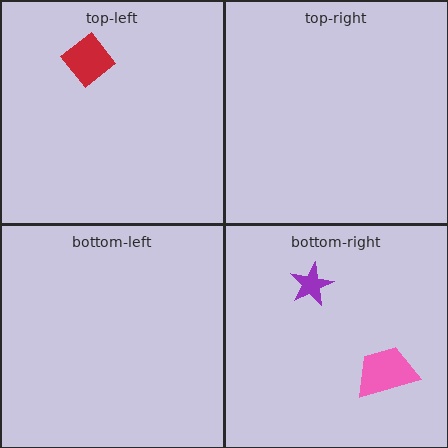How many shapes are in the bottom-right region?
2.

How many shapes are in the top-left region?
1.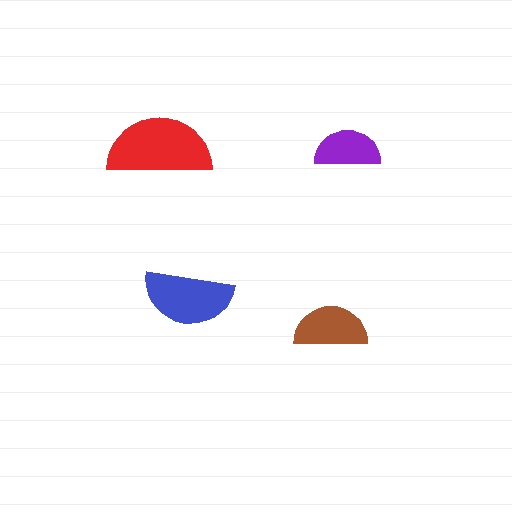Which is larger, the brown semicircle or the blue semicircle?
The blue one.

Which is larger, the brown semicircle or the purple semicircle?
The brown one.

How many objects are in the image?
There are 4 objects in the image.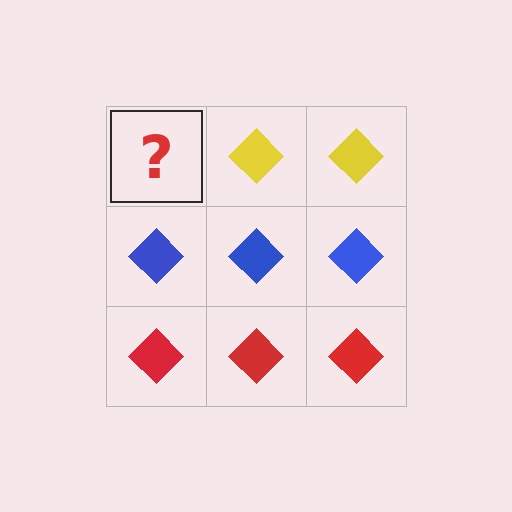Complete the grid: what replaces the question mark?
The question mark should be replaced with a yellow diamond.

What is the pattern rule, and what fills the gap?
The rule is that each row has a consistent color. The gap should be filled with a yellow diamond.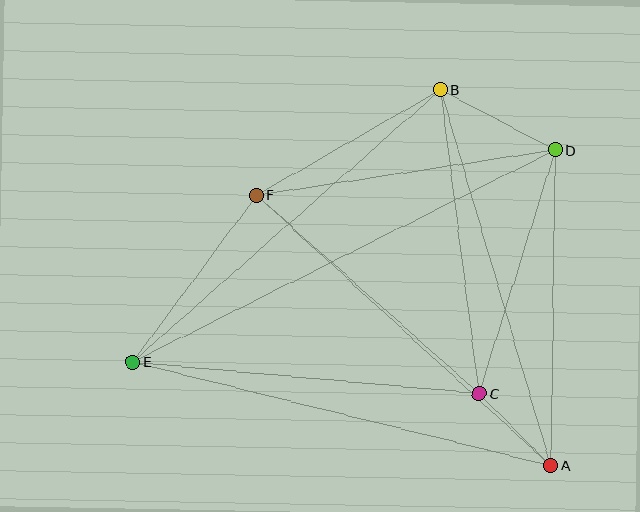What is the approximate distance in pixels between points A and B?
The distance between A and B is approximately 392 pixels.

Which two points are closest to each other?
Points A and C are closest to each other.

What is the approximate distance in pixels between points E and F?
The distance between E and F is approximately 208 pixels.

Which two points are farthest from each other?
Points D and E are farthest from each other.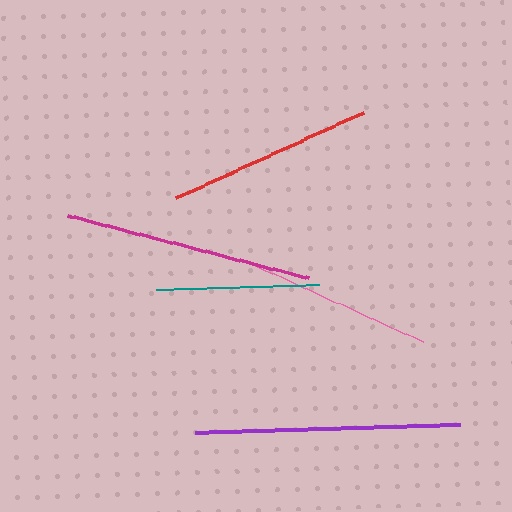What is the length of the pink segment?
The pink segment is approximately 190 pixels long.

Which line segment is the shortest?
The teal line is the shortest at approximately 163 pixels.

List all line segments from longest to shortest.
From longest to shortest: purple, magenta, red, pink, teal.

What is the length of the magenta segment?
The magenta segment is approximately 248 pixels long.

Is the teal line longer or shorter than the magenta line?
The magenta line is longer than the teal line.